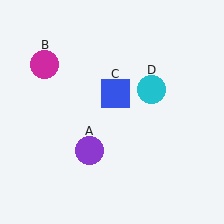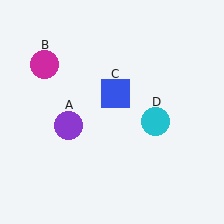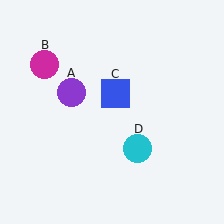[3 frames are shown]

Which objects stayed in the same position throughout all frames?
Magenta circle (object B) and blue square (object C) remained stationary.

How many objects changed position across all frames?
2 objects changed position: purple circle (object A), cyan circle (object D).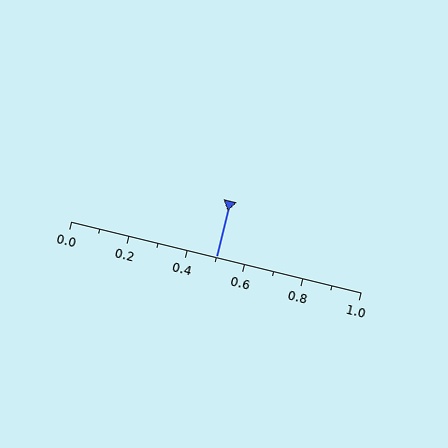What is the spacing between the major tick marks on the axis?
The major ticks are spaced 0.2 apart.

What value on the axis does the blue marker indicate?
The marker indicates approximately 0.5.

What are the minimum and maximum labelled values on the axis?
The axis runs from 0.0 to 1.0.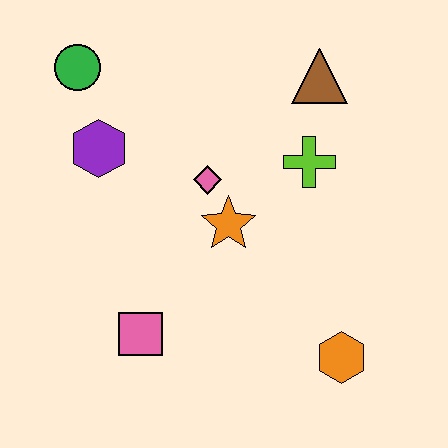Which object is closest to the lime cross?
The brown triangle is closest to the lime cross.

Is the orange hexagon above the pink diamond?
No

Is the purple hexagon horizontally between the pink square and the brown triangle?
No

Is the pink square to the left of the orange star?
Yes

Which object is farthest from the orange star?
The green circle is farthest from the orange star.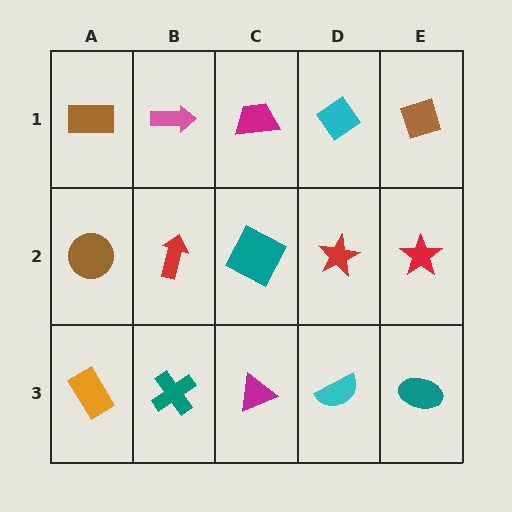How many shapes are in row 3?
5 shapes.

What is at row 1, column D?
A cyan diamond.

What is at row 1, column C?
A magenta trapezoid.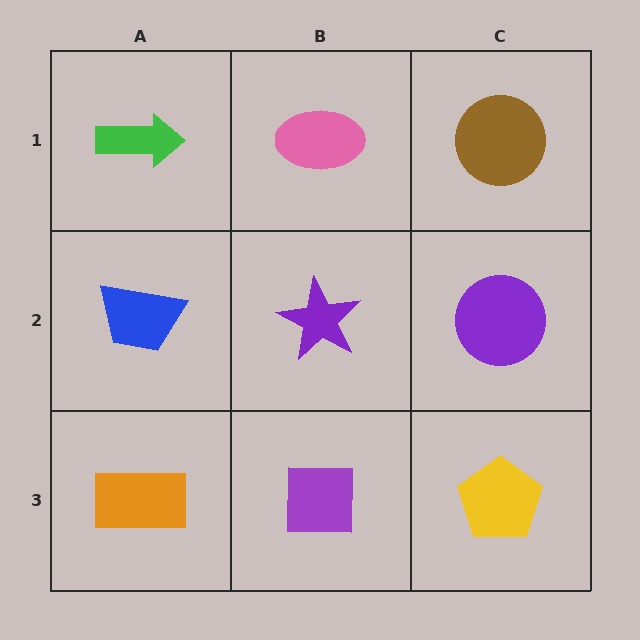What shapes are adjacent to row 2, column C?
A brown circle (row 1, column C), a yellow pentagon (row 3, column C), a purple star (row 2, column B).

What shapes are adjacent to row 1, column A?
A blue trapezoid (row 2, column A), a pink ellipse (row 1, column B).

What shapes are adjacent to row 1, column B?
A purple star (row 2, column B), a green arrow (row 1, column A), a brown circle (row 1, column C).